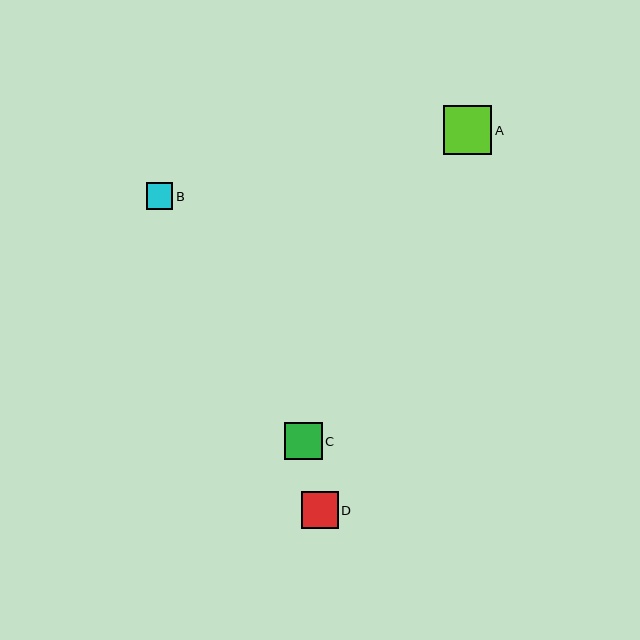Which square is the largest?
Square A is the largest with a size of approximately 49 pixels.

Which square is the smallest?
Square B is the smallest with a size of approximately 26 pixels.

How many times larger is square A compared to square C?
Square A is approximately 1.3 times the size of square C.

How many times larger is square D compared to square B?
Square D is approximately 1.4 times the size of square B.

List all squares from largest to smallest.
From largest to smallest: A, C, D, B.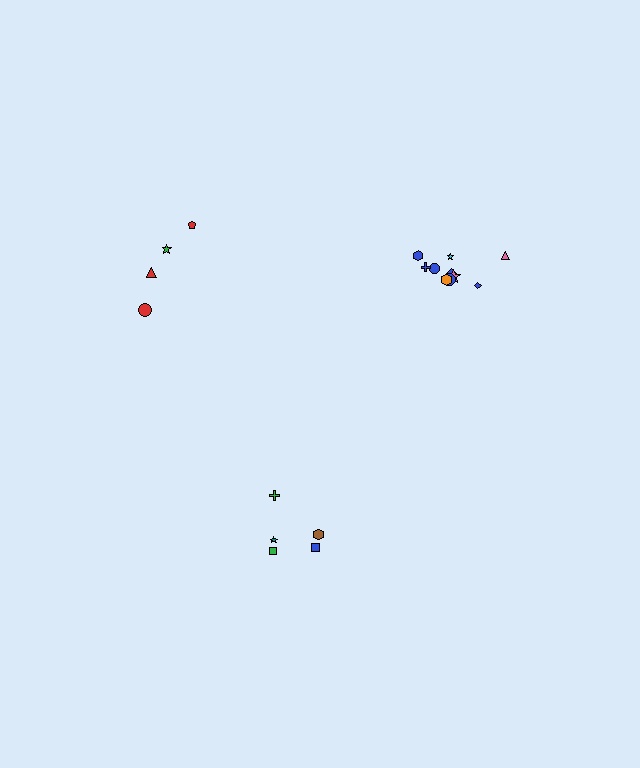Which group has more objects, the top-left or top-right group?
The top-right group.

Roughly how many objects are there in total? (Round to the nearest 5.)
Roughly 20 objects in total.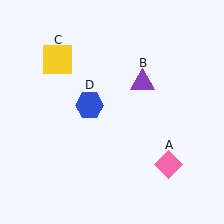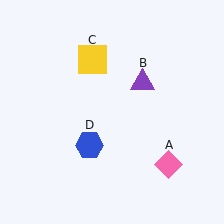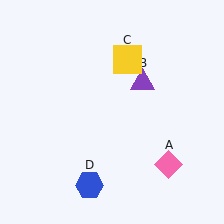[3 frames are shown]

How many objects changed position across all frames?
2 objects changed position: yellow square (object C), blue hexagon (object D).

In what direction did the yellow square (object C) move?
The yellow square (object C) moved right.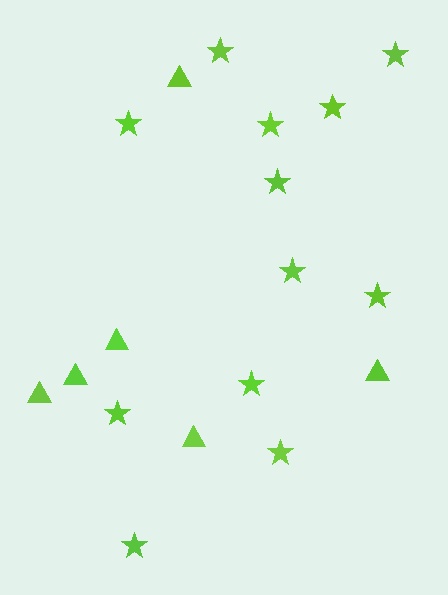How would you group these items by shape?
There are 2 groups: one group of stars (12) and one group of triangles (6).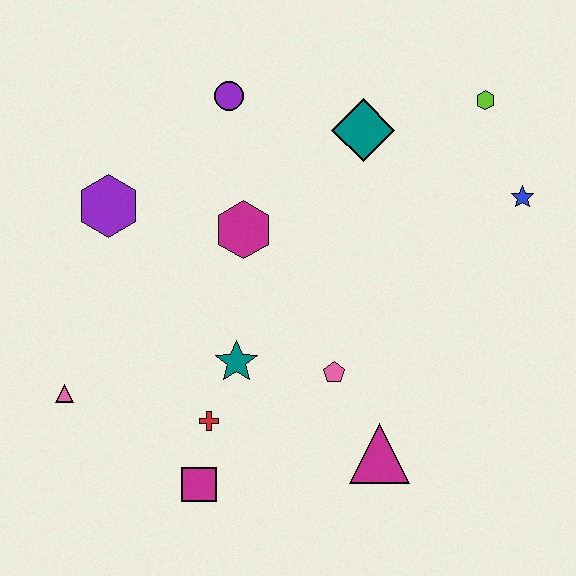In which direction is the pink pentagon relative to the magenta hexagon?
The pink pentagon is below the magenta hexagon.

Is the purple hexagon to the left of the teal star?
Yes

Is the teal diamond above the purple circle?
No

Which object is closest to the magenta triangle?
The pink pentagon is closest to the magenta triangle.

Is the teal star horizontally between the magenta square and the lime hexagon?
Yes